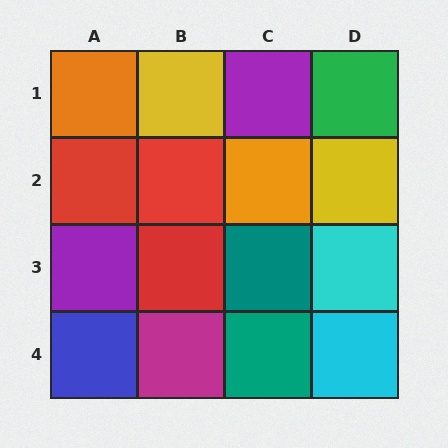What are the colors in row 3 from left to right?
Purple, red, teal, cyan.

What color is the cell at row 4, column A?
Blue.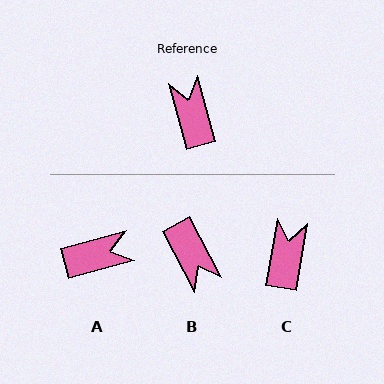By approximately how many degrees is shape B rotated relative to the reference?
Approximately 167 degrees clockwise.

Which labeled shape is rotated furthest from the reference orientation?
B, about 167 degrees away.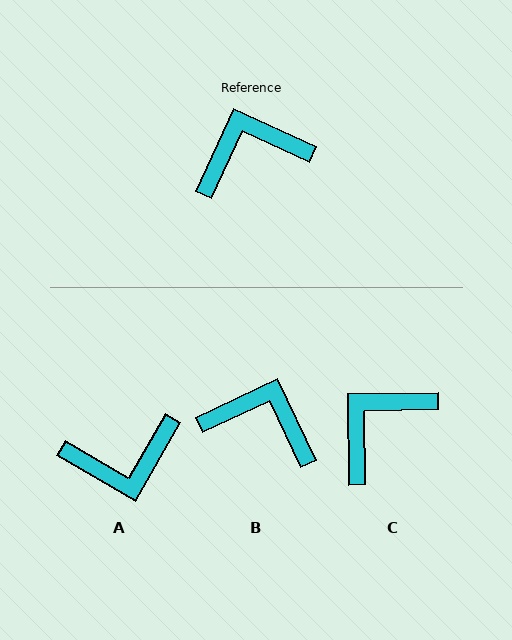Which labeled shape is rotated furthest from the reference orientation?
A, about 174 degrees away.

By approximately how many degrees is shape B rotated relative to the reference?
Approximately 40 degrees clockwise.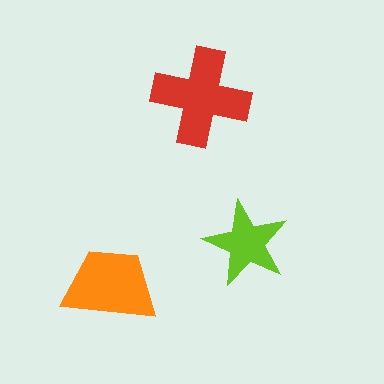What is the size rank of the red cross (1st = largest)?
1st.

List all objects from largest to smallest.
The red cross, the orange trapezoid, the lime star.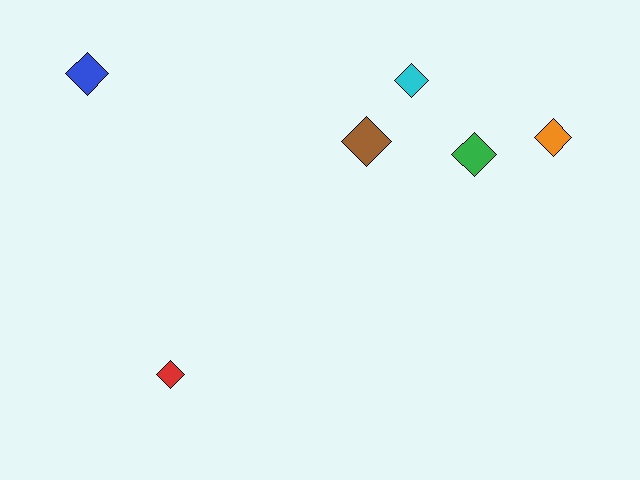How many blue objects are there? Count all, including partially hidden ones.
There is 1 blue object.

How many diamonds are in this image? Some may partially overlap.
There are 6 diamonds.